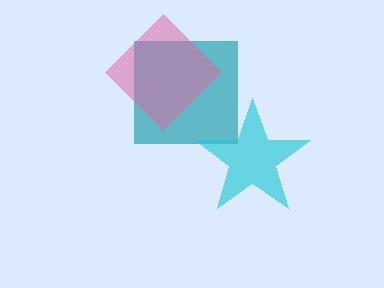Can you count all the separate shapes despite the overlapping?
Yes, there are 3 separate shapes.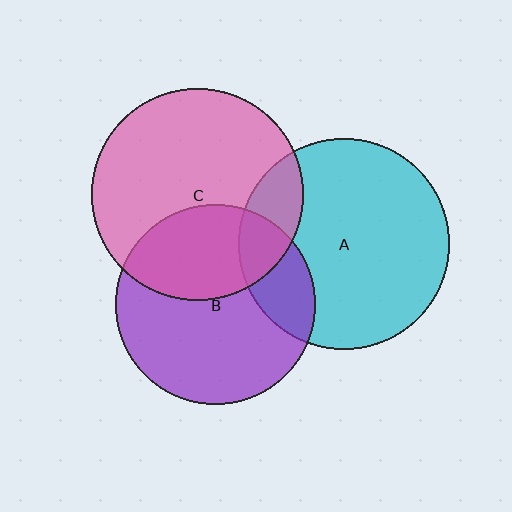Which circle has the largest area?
Circle C (pink).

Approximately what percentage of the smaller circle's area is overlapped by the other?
Approximately 15%.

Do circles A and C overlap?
Yes.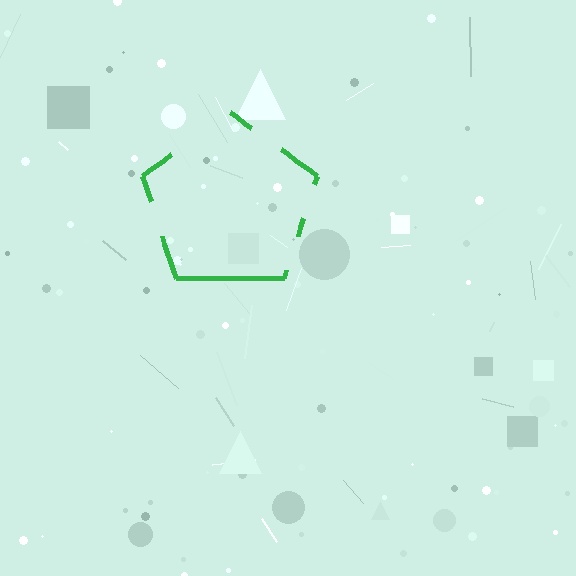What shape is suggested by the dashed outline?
The dashed outline suggests a pentagon.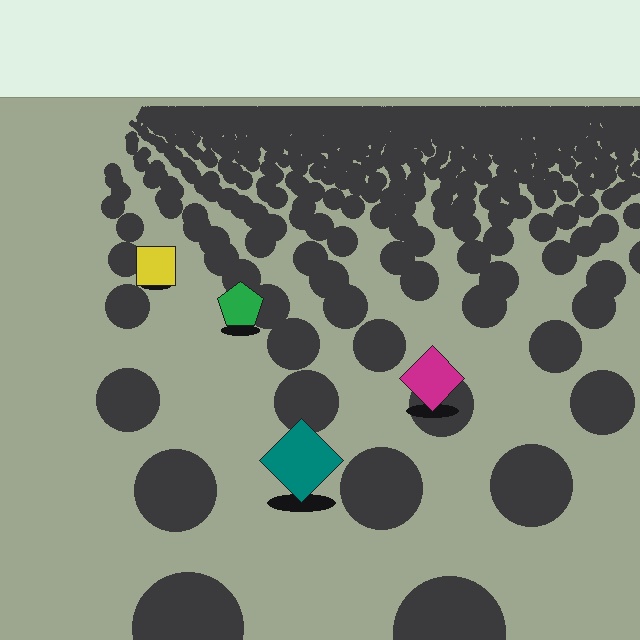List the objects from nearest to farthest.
From nearest to farthest: the teal diamond, the magenta diamond, the green pentagon, the yellow square.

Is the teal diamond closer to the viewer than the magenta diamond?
Yes. The teal diamond is closer — you can tell from the texture gradient: the ground texture is coarser near it.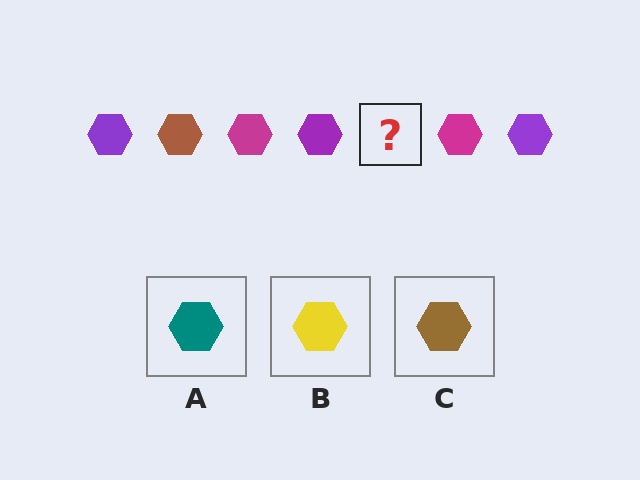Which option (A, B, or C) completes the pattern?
C.